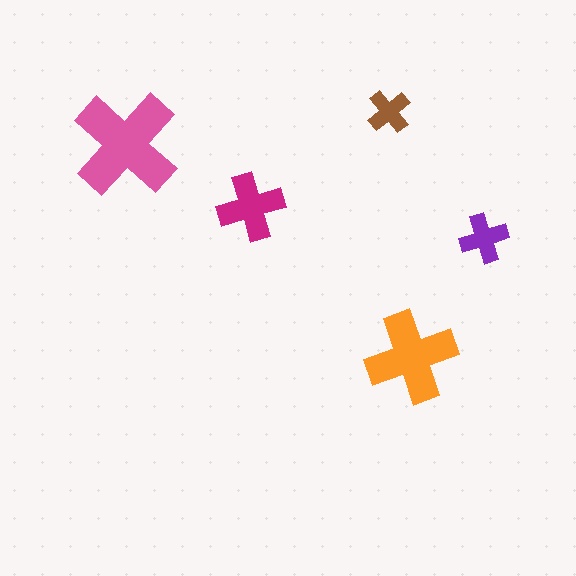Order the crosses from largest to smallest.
the pink one, the orange one, the magenta one, the purple one, the brown one.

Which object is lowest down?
The orange cross is bottommost.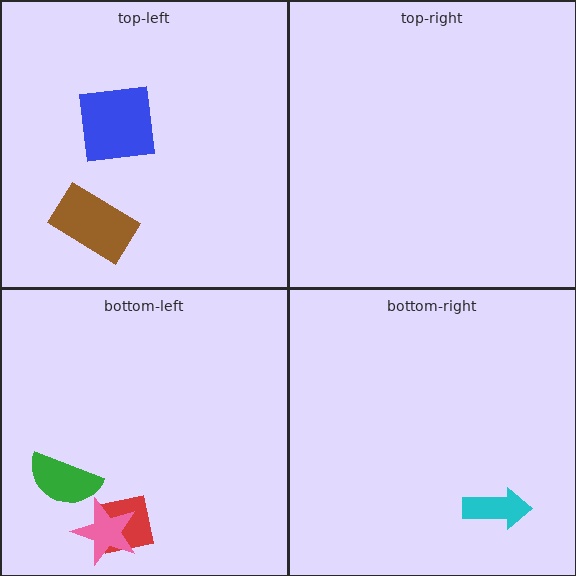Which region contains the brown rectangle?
The top-left region.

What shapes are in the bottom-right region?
The cyan arrow.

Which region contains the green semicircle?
The bottom-left region.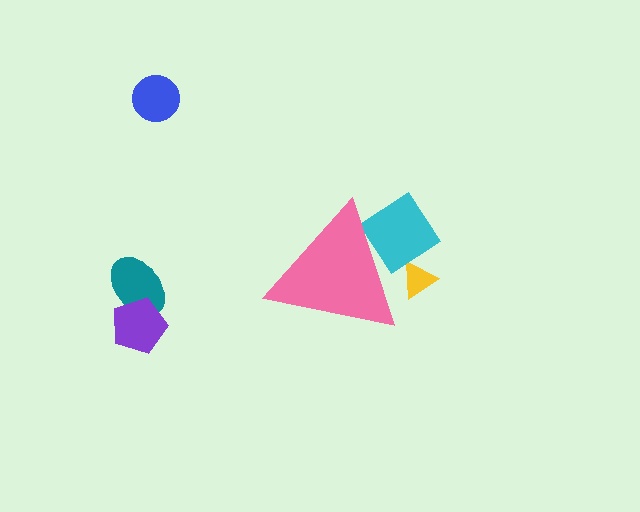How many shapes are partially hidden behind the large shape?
2 shapes are partially hidden.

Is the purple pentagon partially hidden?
No, the purple pentagon is fully visible.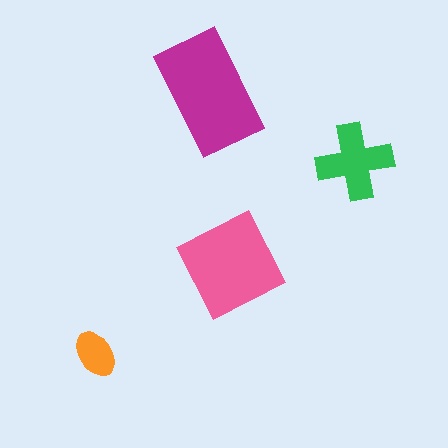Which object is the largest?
The magenta rectangle.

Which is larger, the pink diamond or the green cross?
The pink diamond.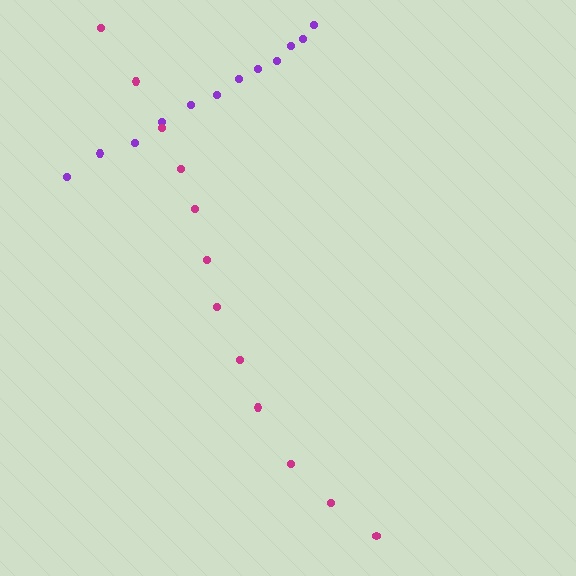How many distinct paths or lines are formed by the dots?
There are 2 distinct paths.